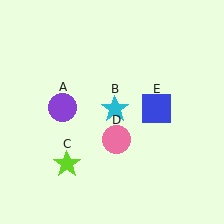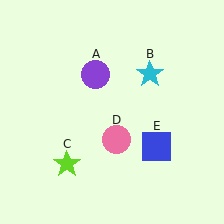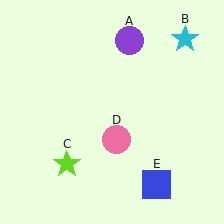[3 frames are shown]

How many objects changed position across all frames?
3 objects changed position: purple circle (object A), cyan star (object B), blue square (object E).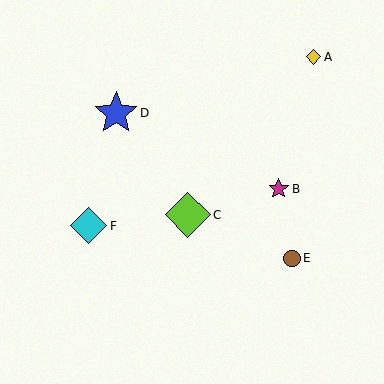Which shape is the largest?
The lime diamond (labeled C) is the largest.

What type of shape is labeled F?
Shape F is a cyan diamond.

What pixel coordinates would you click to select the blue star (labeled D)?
Click at (116, 113) to select the blue star D.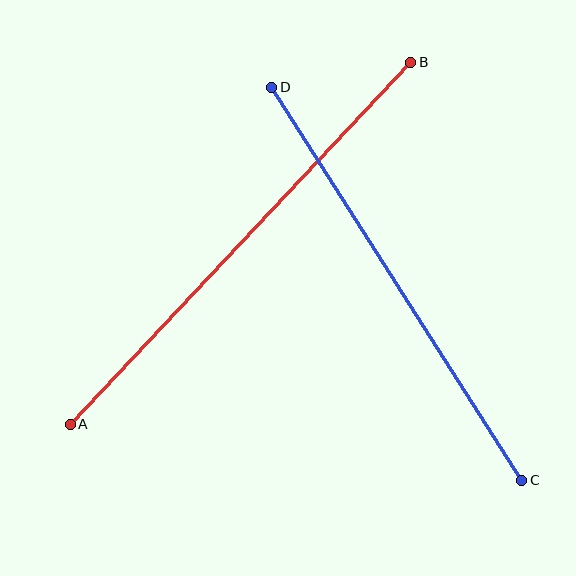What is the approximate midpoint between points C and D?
The midpoint is at approximately (397, 284) pixels.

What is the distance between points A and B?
The distance is approximately 497 pixels.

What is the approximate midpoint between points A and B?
The midpoint is at approximately (240, 243) pixels.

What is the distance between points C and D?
The distance is approximately 466 pixels.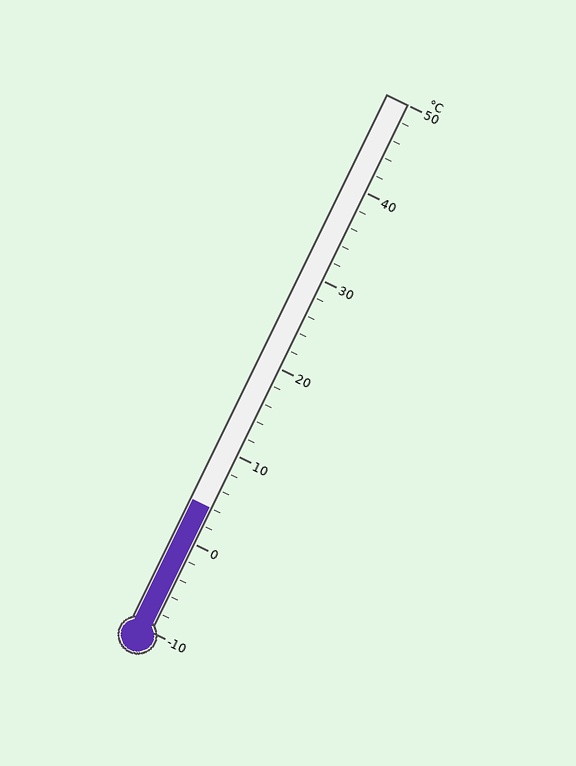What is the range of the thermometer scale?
The thermometer scale ranges from -10°C to 50°C.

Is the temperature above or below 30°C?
The temperature is below 30°C.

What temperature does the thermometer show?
The thermometer shows approximately 4°C.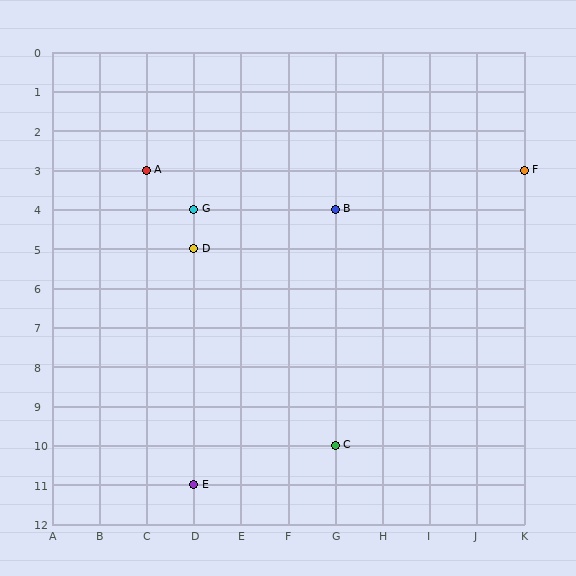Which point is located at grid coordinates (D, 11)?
Point E is at (D, 11).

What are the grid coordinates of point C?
Point C is at grid coordinates (G, 10).